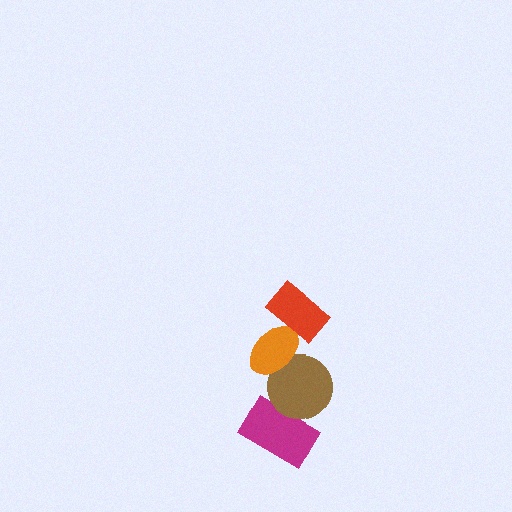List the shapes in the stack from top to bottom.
From top to bottom: the red rectangle, the orange ellipse, the brown circle, the magenta rectangle.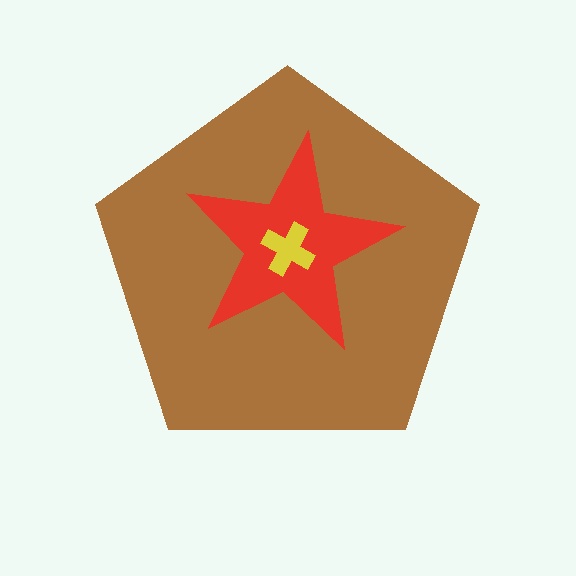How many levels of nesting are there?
3.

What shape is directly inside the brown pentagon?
The red star.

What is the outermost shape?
The brown pentagon.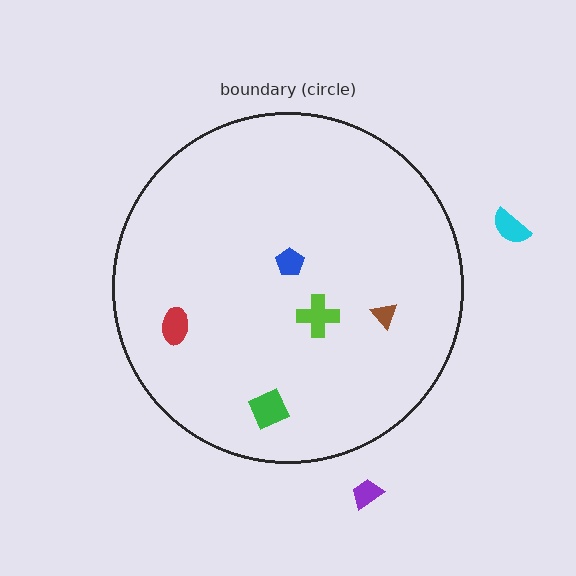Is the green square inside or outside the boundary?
Inside.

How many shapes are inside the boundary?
5 inside, 2 outside.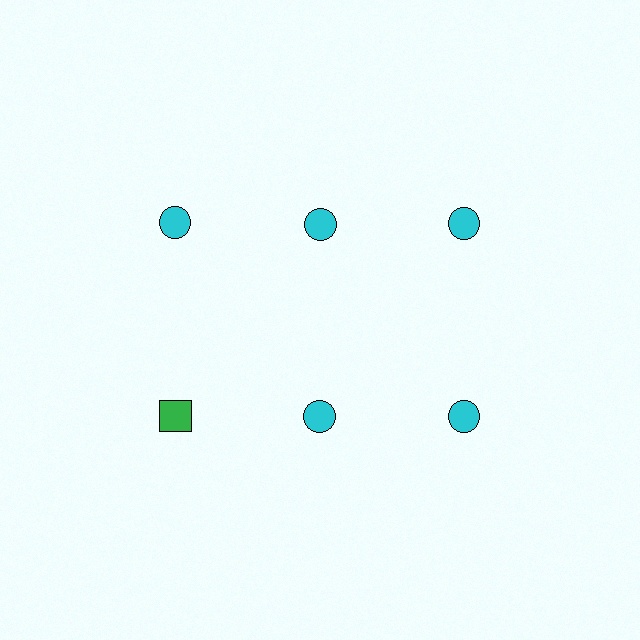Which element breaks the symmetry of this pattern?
The green square in the second row, leftmost column breaks the symmetry. All other shapes are cyan circles.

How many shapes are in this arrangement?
There are 6 shapes arranged in a grid pattern.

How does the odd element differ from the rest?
It differs in both color (green instead of cyan) and shape (square instead of circle).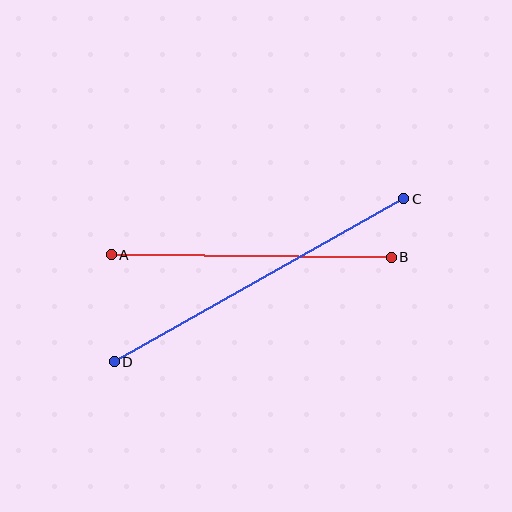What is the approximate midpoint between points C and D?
The midpoint is at approximately (259, 280) pixels.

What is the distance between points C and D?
The distance is approximately 333 pixels.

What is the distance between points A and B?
The distance is approximately 280 pixels.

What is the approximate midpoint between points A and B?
The midpoint is at approximately (251, 256) pixels.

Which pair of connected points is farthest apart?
Points C and D are farthest apart.